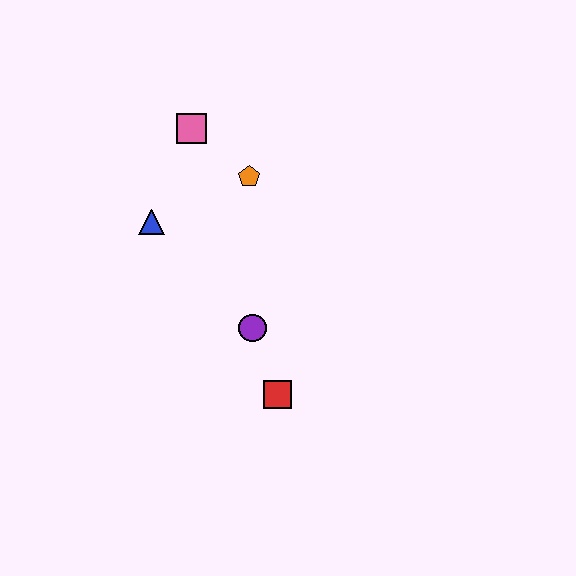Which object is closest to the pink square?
The orange pentagon is closest to the pink square.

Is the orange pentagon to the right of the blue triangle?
Yes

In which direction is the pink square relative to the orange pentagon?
The pink square is to the left of the orange pentagon.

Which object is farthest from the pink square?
The red square is farthest from the pink square.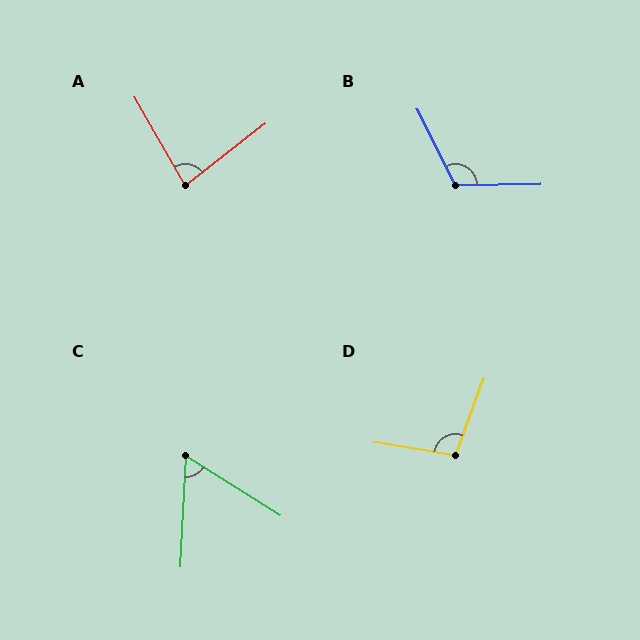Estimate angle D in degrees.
Approximately 101 degrees.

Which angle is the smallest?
C, at approximately 61 degrees.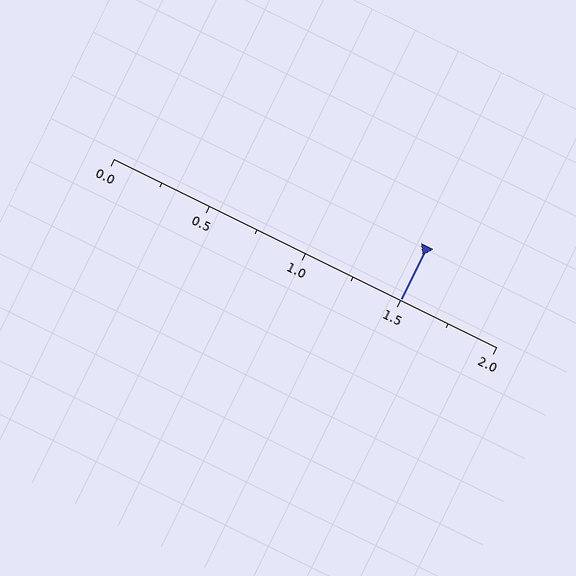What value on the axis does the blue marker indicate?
The marker indicates approximately 1.5.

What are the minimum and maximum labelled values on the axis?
The axis runs from 0.0 to 2.0.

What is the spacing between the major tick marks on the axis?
The major ticks are spaced 0.5 apart.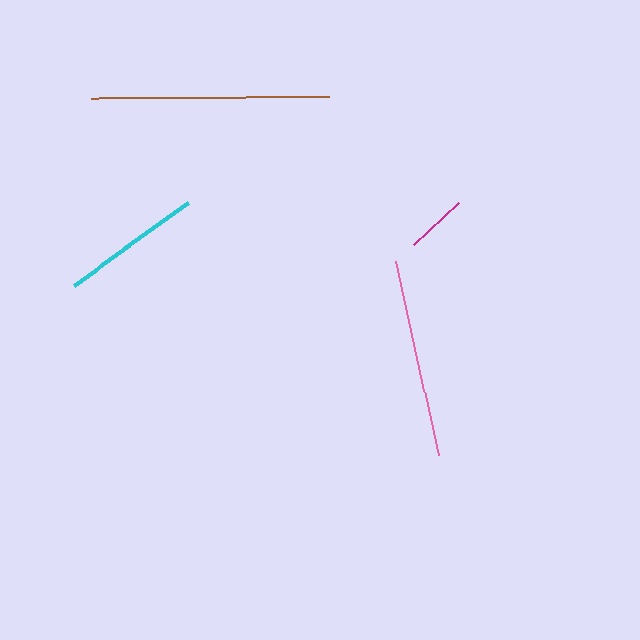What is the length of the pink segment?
The pink segment is approximately 198 pixels long.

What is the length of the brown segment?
The brown segment is approximately 237 pixels long.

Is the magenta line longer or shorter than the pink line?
The pink line is longer than the magenta line.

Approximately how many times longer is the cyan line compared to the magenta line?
The cyan line is approximately 2.3 times the length of the magenta line.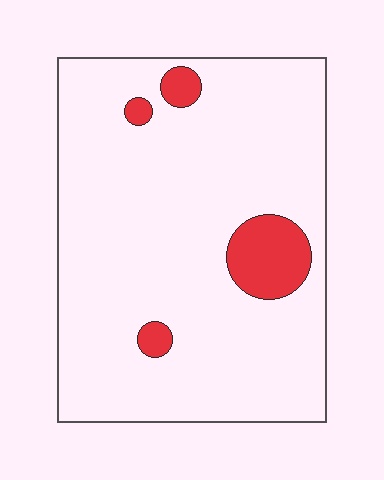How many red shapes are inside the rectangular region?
4.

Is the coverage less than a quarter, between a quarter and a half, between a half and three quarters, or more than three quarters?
Less than a quarter.